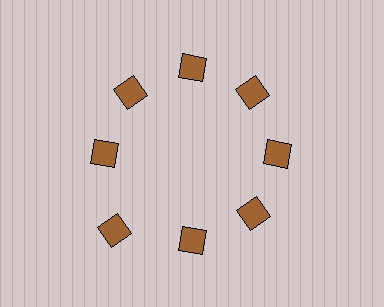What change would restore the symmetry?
The symmetry would be restored by moving it inward, back onto the ring so that all 8 diamonds sit at equal angles and equal distance from the center.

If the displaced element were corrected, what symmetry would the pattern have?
It would have 8-fold rotational symmetry — the pattern would map onto itself every 45 degrees.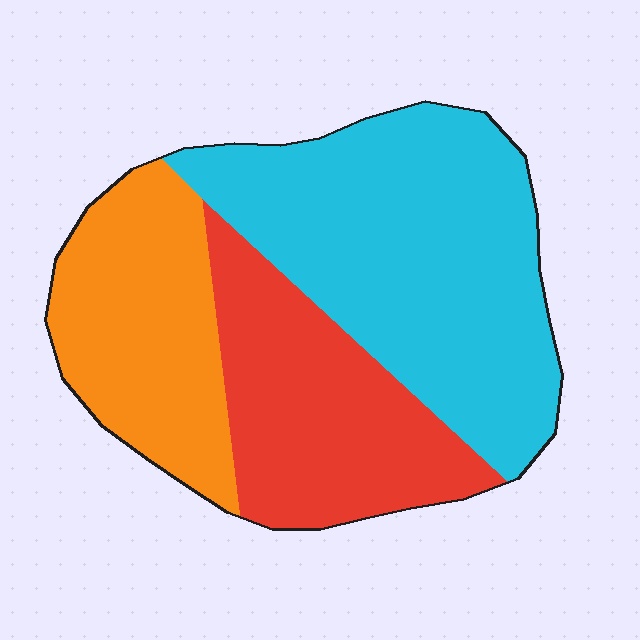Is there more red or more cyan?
Cyan.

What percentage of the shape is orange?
Orange covers 26% of the shape.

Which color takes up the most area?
Cyan, at roughly 45%.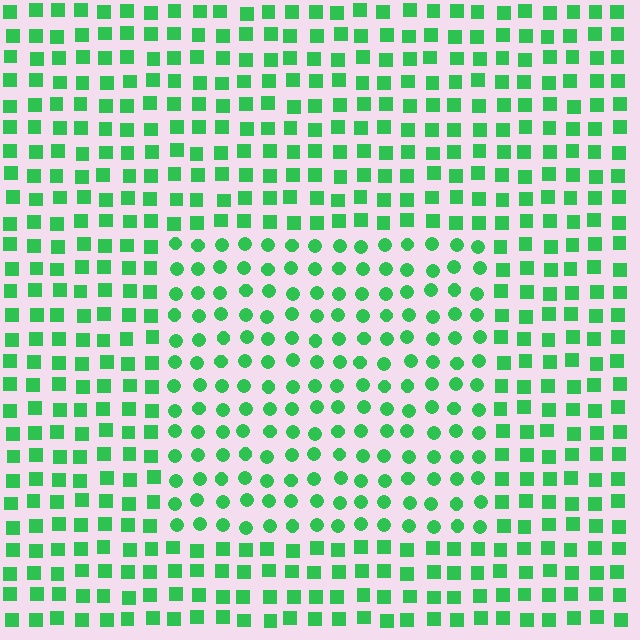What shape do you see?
I see a rectangle.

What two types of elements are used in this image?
The image uses circles inside the rectangle region and squares outside it.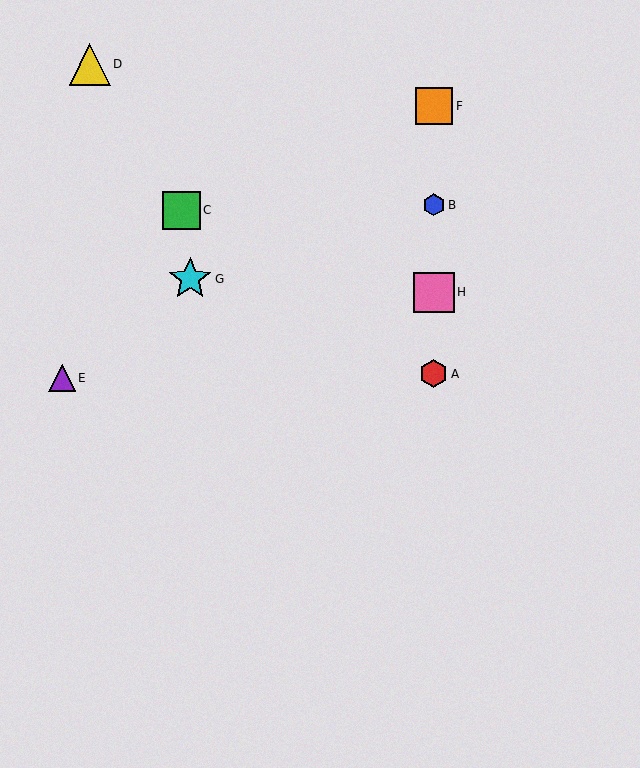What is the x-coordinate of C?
Object C is at x≈181.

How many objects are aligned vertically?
4 objects (A, B, F, H) are aligned vertically.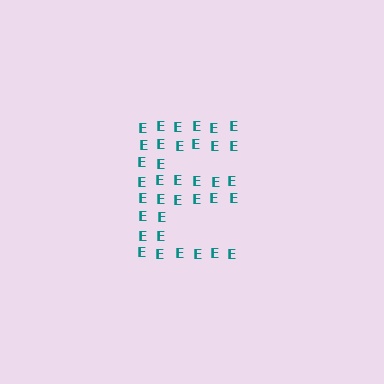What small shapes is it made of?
It is made of small letter E's.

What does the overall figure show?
The overall figure shows the letter E.